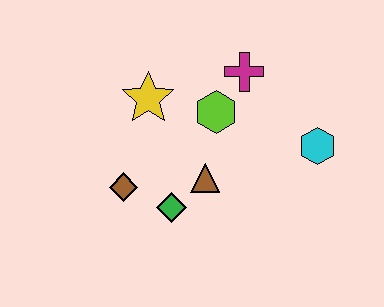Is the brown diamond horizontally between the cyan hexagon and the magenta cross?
No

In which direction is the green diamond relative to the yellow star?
The green diamond is below the yellow star.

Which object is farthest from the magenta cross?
The brown diamond is farthest from the magenta cross.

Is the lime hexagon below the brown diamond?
No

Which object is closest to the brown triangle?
The green diamond is closest to the brown triangle.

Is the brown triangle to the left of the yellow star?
No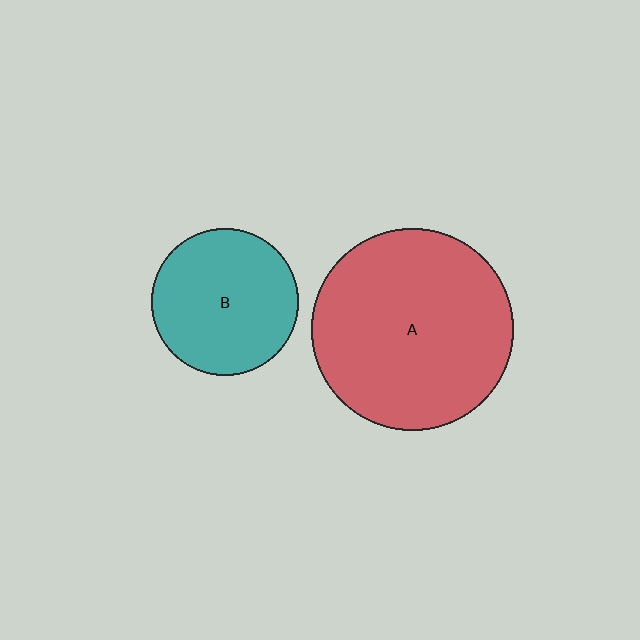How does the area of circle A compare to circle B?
Approximately 1.9 times.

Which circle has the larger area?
Circle A (red).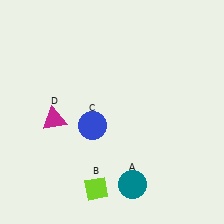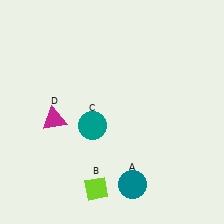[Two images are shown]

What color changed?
The circle (C) changed from blue in Image 1 to teal in Image 2.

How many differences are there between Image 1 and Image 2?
There is 1 difference between the two images.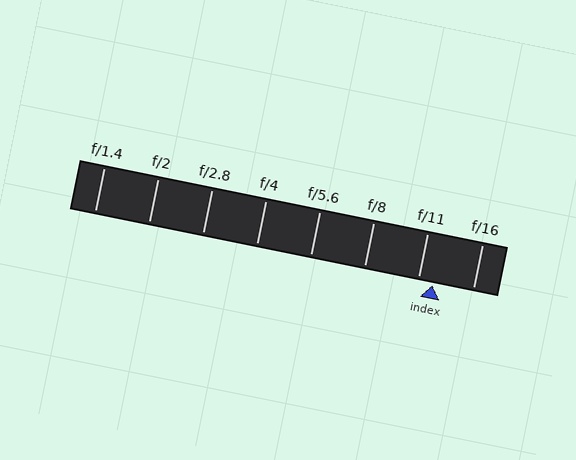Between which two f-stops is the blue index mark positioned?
The index mark is between f/11 and f/16.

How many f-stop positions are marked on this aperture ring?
There are 8 f-stop positions marked.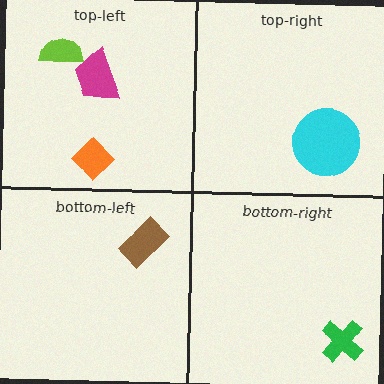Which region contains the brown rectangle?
The bottom-left region.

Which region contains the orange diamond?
The top-left region.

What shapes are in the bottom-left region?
The brown rectangle.